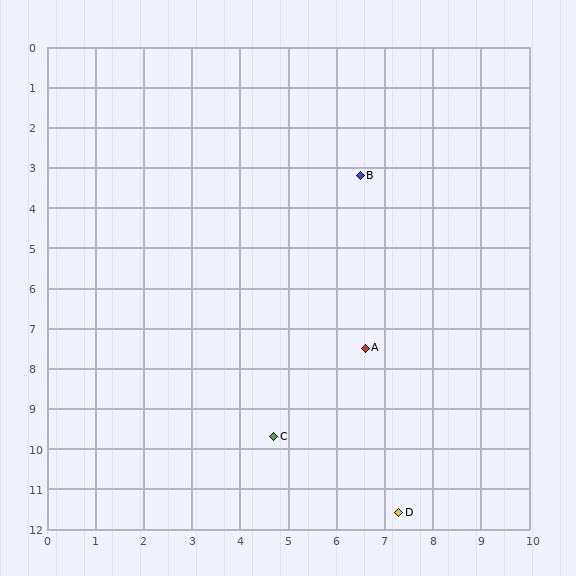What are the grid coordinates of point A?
Point A is at approximately (6.6, 7.5).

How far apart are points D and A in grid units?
Points D and A are about 4.2 grid units apart.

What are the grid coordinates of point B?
Point B is at approximately (6.5, 3.2).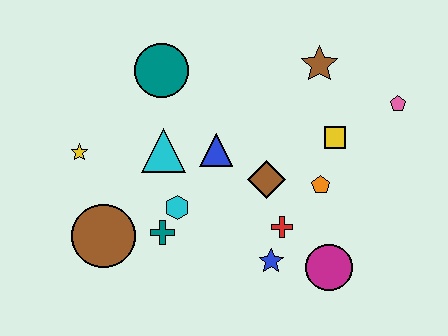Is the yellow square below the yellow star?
No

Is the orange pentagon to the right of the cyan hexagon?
Yes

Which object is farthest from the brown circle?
The pink pentagon is farthest from the brown circle.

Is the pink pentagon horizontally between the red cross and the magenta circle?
No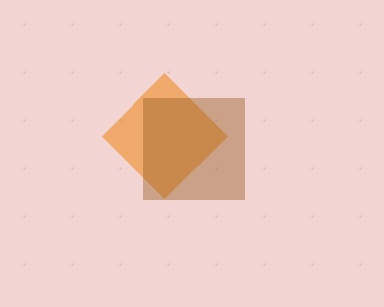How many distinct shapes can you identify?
There are 2 distinct shapes: an orange diamond, a brown square.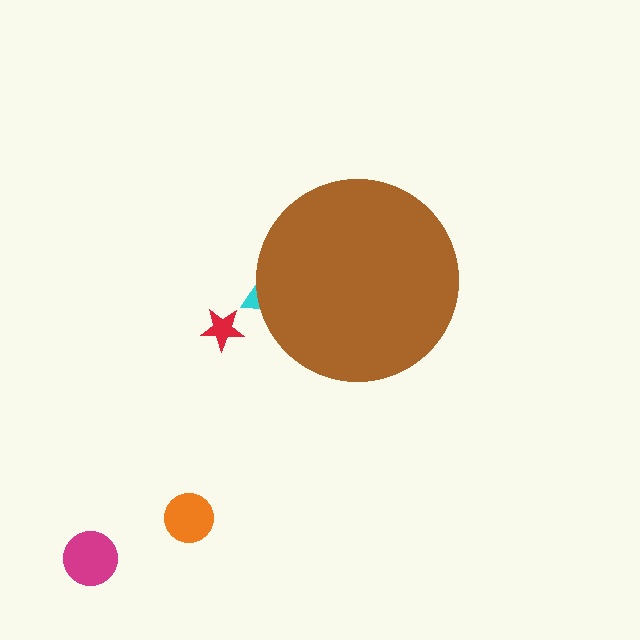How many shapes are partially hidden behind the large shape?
1 shape is partially hidden.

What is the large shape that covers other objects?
A brown circle.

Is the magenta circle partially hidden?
No, the magenta circle is fully visible.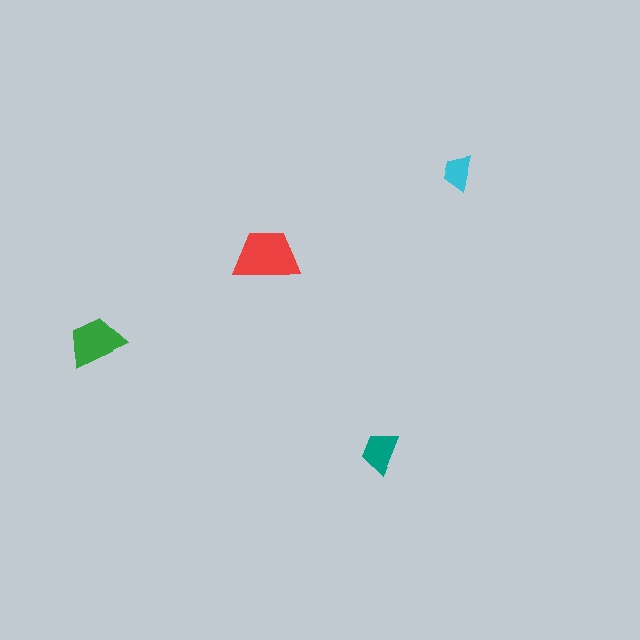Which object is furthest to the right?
The cyan trapezoid is rightmost.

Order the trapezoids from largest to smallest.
the red one, the green one, the teal one, the cyan one.